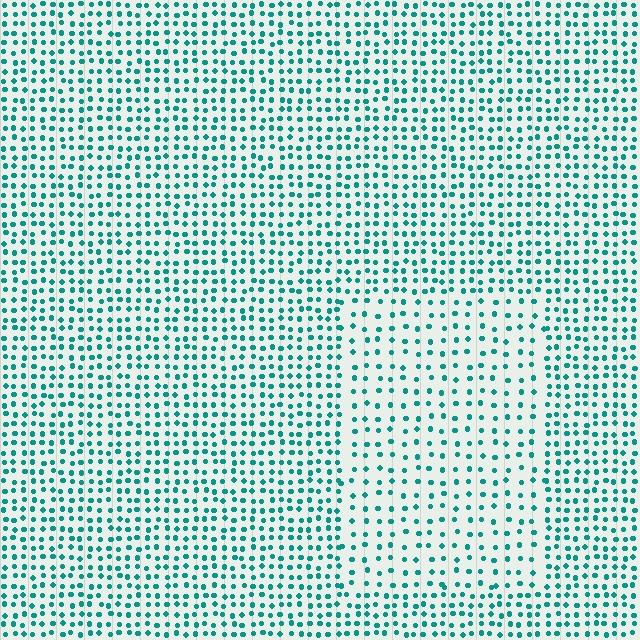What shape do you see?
I see a rectangle.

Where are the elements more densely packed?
The elements are more densely packed outside the rectangle boundary.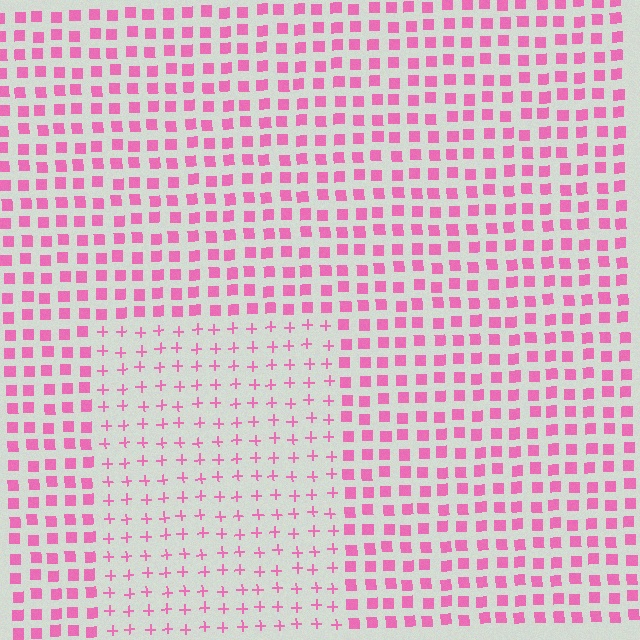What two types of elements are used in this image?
The image uses plus signs inside the rectangle region and squares outside it.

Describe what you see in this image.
The image is filled with small pink elements arranged in a uniform grid. A rectangle-shaped region contains plus signs, while the surrounding area contains squares. The boundary is defined purely by the change in element shape.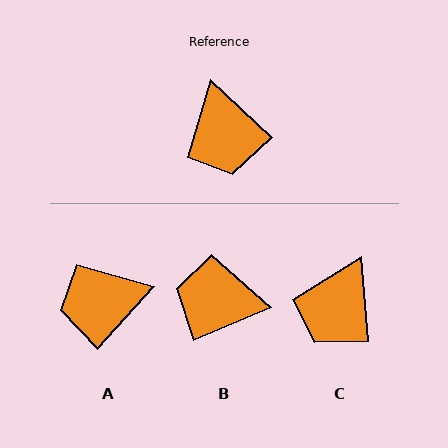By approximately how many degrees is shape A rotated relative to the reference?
Approximately 89 degrees clockwise.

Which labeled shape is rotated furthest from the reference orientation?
B, about 114 degrees away.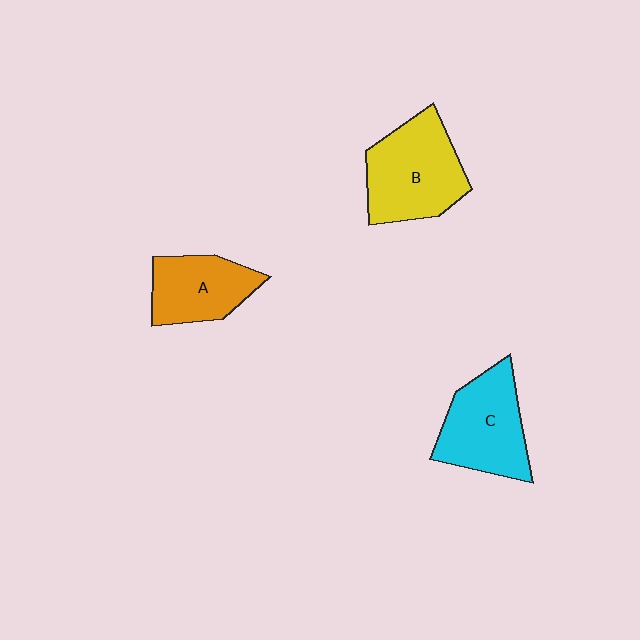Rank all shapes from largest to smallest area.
From largest to smallest: B (yellow), C (cyan), A (orange).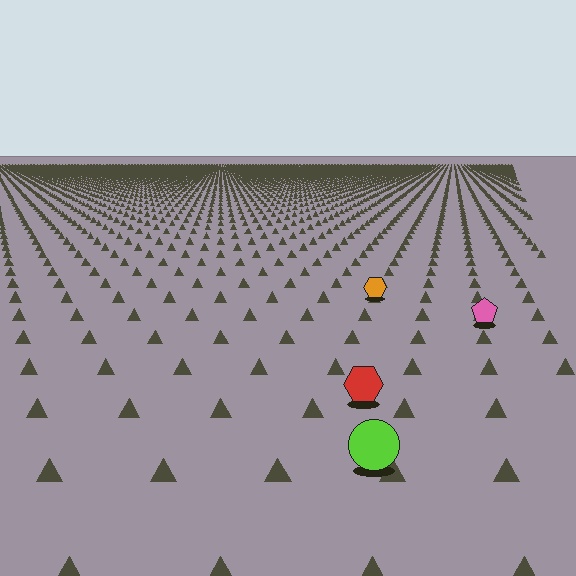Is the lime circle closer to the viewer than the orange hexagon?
Yes. The lime circle is closer — you can tell from the texture gradient: the ground texture is coarser near it.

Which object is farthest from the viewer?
The orange hexagon is farthest from the viewer. It appears smaller and the ground texture around it is denser.